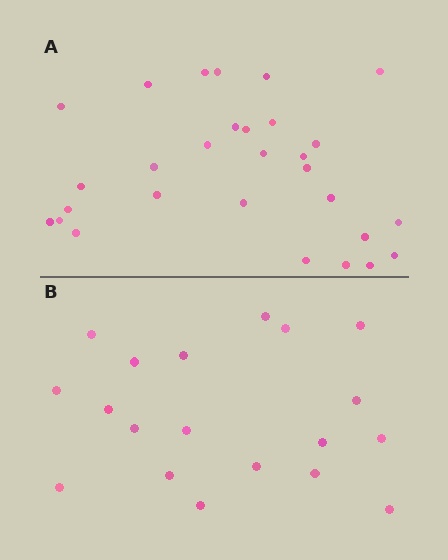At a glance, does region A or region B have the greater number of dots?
Region A (the top region) has more dots.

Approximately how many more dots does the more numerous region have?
Region A has roughly 10 or so more dots than region B.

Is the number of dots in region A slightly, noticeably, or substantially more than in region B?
Region A has substantially more. The ratio is roughly 1.5 to 1.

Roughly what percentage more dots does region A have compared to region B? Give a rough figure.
About 55% more.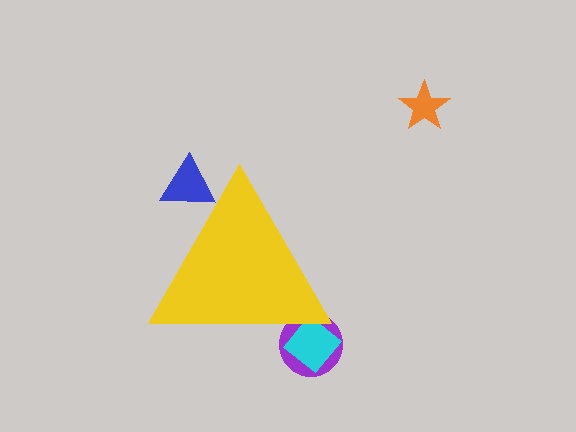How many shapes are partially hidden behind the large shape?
3 shapes are partially hidden.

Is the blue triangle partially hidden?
Yes, the blue triangle is partially hidden behind the yellow triangle.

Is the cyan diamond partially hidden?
Yes, the cyan diamond is partially hidden behind the yellow triangle.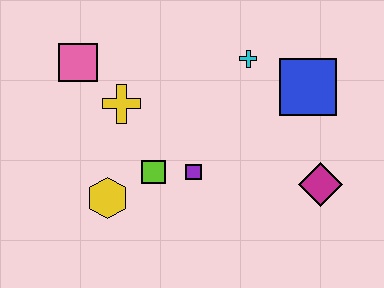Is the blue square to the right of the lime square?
Yes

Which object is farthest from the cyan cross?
The yellow hexagon is farthest from the cyan cross.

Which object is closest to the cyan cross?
The blue square is closest to the cyan cross.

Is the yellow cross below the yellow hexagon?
No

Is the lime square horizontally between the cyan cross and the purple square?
No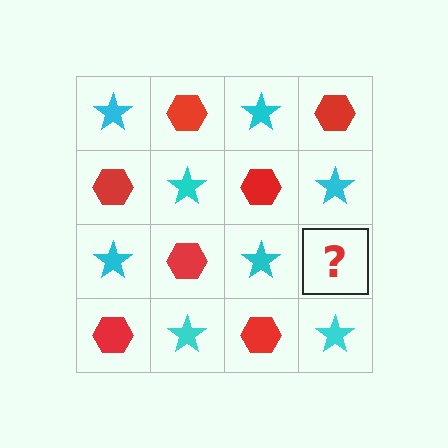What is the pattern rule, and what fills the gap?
The rule is that it alternates cyan star and red hexagon in a checkerboard pattern. The gap should be filled with a red hexagon.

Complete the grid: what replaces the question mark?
The question mark should be replaced with a red hexagon.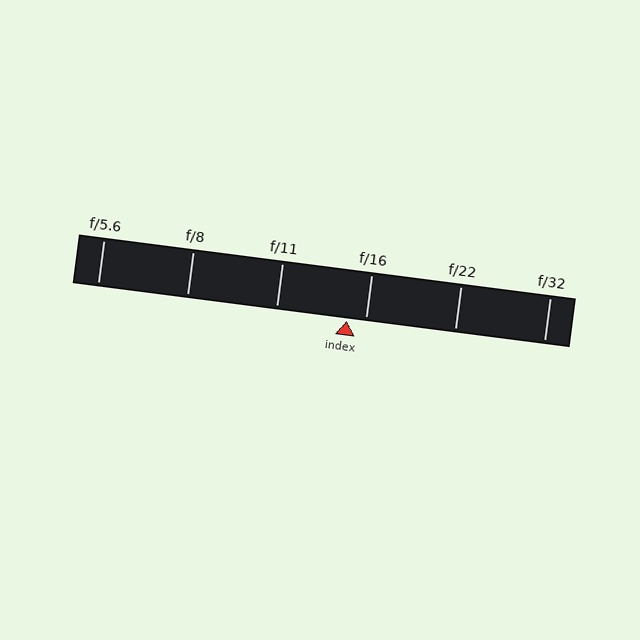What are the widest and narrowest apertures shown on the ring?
The widest aperture shown is f/5.6 and the narrowest is f/32.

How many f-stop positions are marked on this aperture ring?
There are 6 f-stop positions marked.